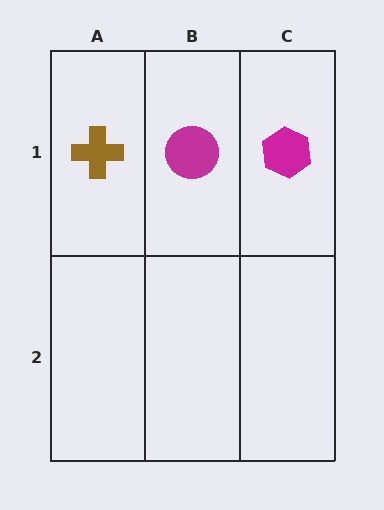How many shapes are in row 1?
3 shapes.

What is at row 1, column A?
A brown cross.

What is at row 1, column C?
A magenta hexagon.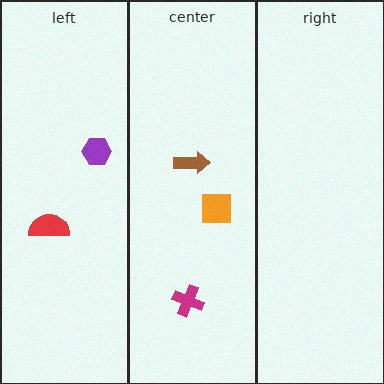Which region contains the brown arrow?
The center region.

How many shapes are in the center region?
3.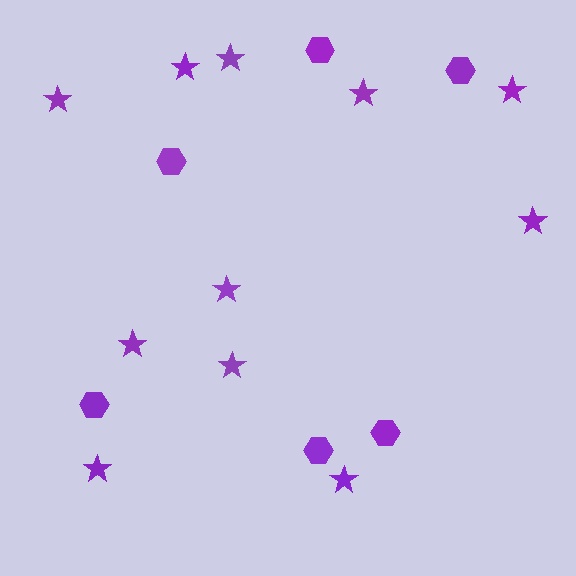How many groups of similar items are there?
There are 2 groups: one group of hexagons (6) and one group of stars (11).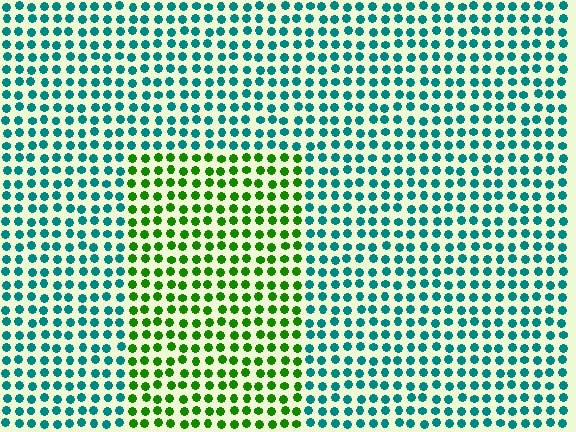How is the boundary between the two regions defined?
The boundary is defined purely by a slight shift in hue (about 67 degrees). Spacing, size, and orientation are identical on both sides.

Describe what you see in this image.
The image is filled with small teal elements in a uniform arrangement. A rectangle-shaped region is visible where the elements are tinted to a slightly different hue, forming a subtle color boundary.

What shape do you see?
I see a rectangle.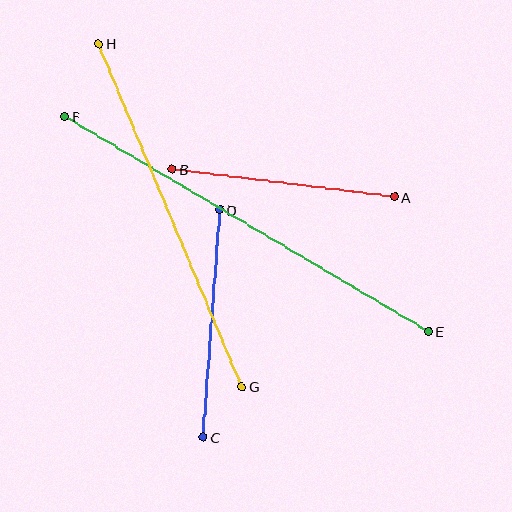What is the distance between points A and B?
The distance is approximately 224 pixels.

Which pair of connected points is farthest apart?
Points E and F are farthest apart.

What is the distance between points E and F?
The distance is approximately 423 pixels.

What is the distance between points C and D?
The distance is approximately 228 pixels.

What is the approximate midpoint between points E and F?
The midpoint is at approximately (246, 224) pixels.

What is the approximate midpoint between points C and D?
The midpoint is at approximately (211, 324) pixels.